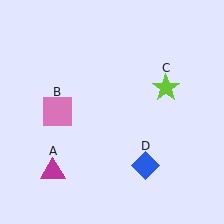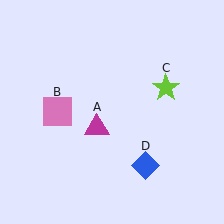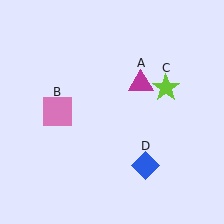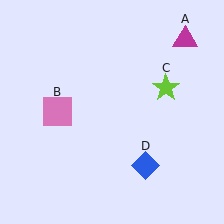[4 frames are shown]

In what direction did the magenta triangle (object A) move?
The magenta triangle (object A) moved up and to the right.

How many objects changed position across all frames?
1 object changed position: magenta triangle (object A).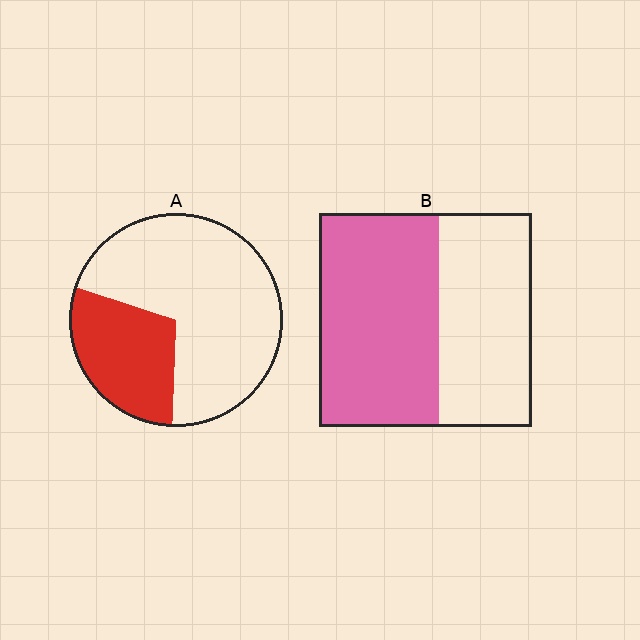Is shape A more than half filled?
No.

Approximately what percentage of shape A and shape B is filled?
A is approximately 30% and B is approximately 55%.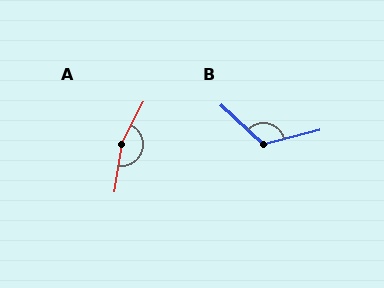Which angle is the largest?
A, at approximately 161 degrees.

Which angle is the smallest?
B, at approximately 123 degrees.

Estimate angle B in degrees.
Approximately 123 degrees.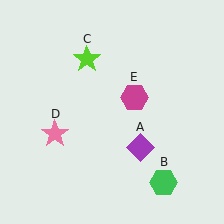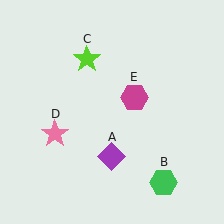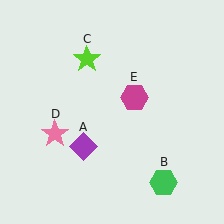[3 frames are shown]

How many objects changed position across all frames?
1 object changed position: purple diamond (object A).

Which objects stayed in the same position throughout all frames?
Green hexagon (object B) and lime star (object C) and pink star (object D) and magenta hexagon (object E) remained stationary.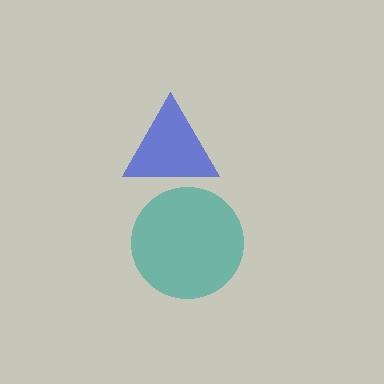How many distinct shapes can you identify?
There are 2 distinct shapes: a blue triangle, a teal circle.